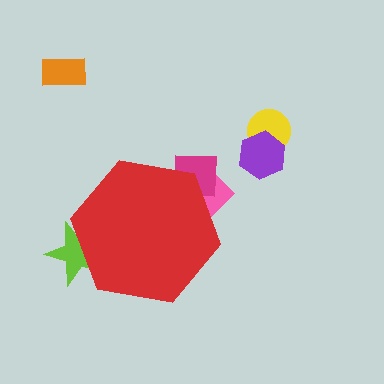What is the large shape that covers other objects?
A red hexagon.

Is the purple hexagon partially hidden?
No, the purple hexagon is fully visible.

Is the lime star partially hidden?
Yes, the lime star is partially hidden behind the red hexagon.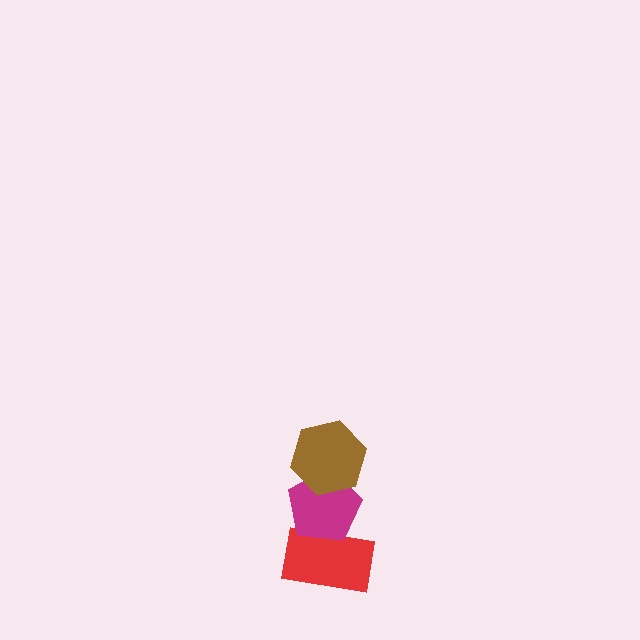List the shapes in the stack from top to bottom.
From top to bottom: the brown hexagon, the magenta pentagon, the red rectangle.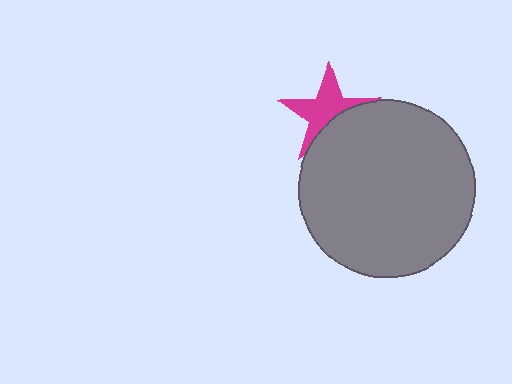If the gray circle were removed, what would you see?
You would see the complete magenta star.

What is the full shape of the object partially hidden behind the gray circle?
The partially hidden object is a magenta star.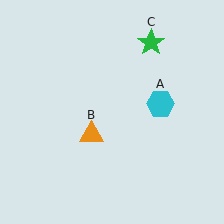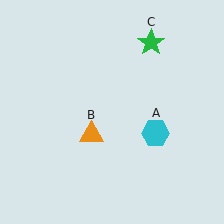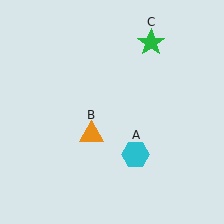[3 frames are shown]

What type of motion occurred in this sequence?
The cyan hexagon (object A) rotated clockwise around the center of the scene.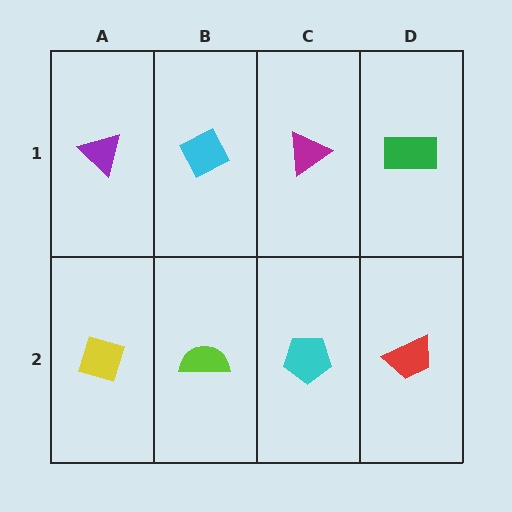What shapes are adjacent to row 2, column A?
A purple triangle (row 1, column A), a lime semicircle (row 2, column B).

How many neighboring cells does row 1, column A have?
2.